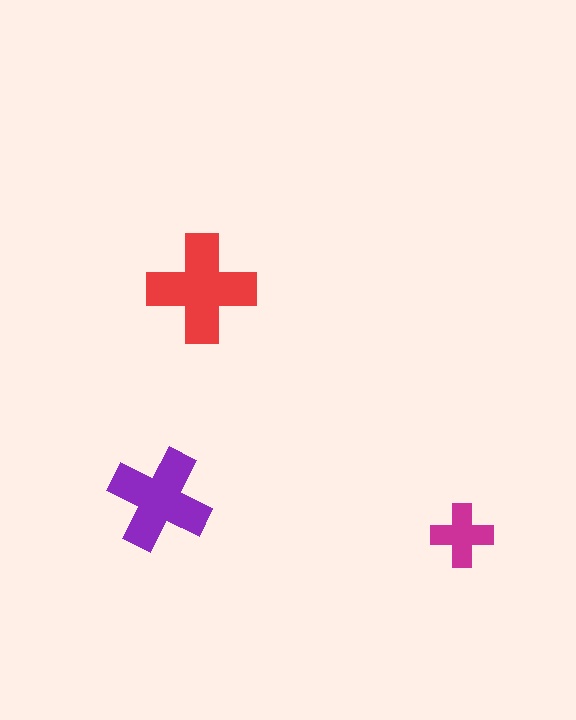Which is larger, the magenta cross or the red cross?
The red one.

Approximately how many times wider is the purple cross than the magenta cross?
About 1.5 times wider.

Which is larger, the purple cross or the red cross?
The red one.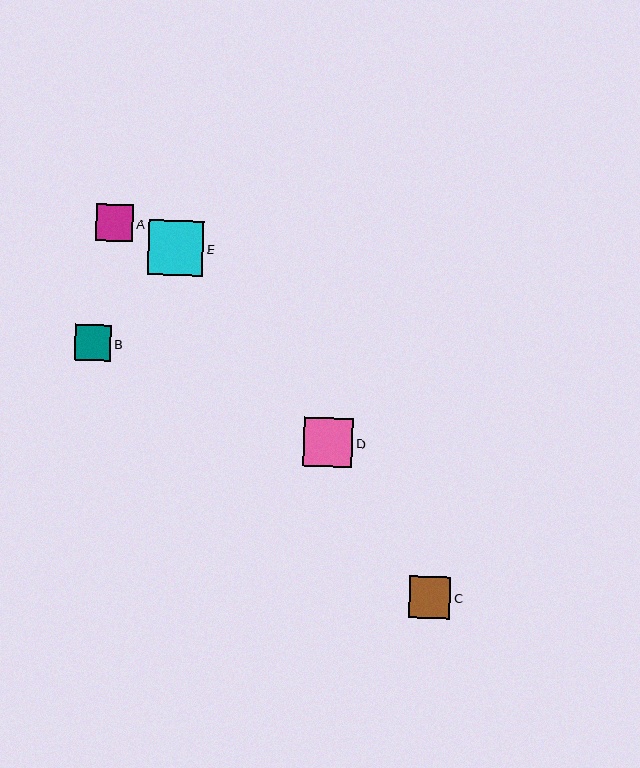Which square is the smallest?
Square B is the smallest with a size of approximately 37 pixels.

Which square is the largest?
Square E is the largest with a size of approximately 55 pixels.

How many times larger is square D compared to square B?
Square D is approximately 1.3 times the size of square B.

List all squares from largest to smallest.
From largest to smallest: E, D, C, A, B.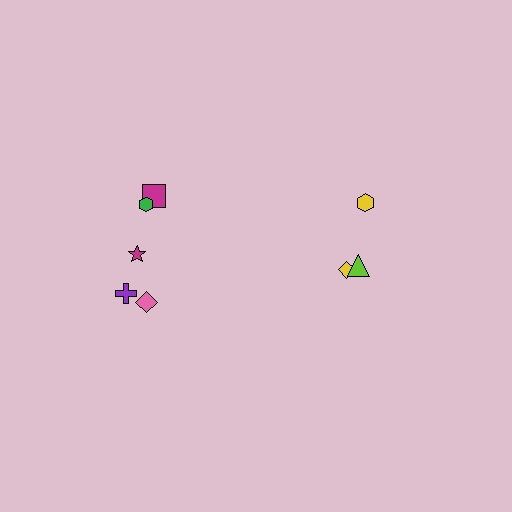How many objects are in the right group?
There are 3 objects.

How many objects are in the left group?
There are 5 objects.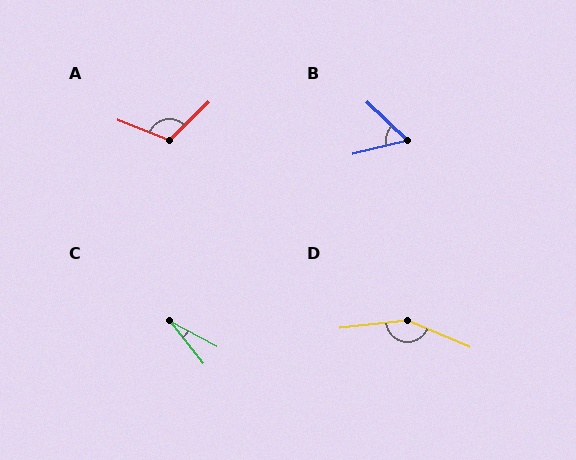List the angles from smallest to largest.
C (23°), B (57°), A (114°), D (151°).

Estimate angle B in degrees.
Approximately 57 degrees.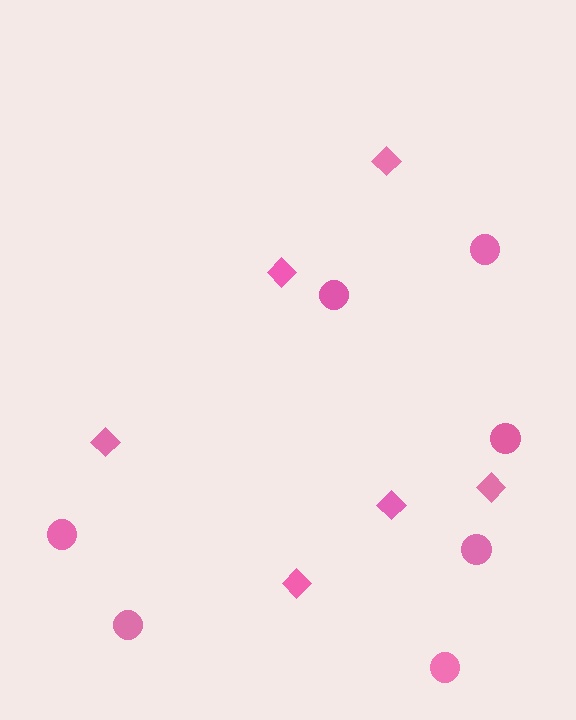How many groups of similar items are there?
There are 2 groups: one group of diamonds (6) and one group of circles (7).